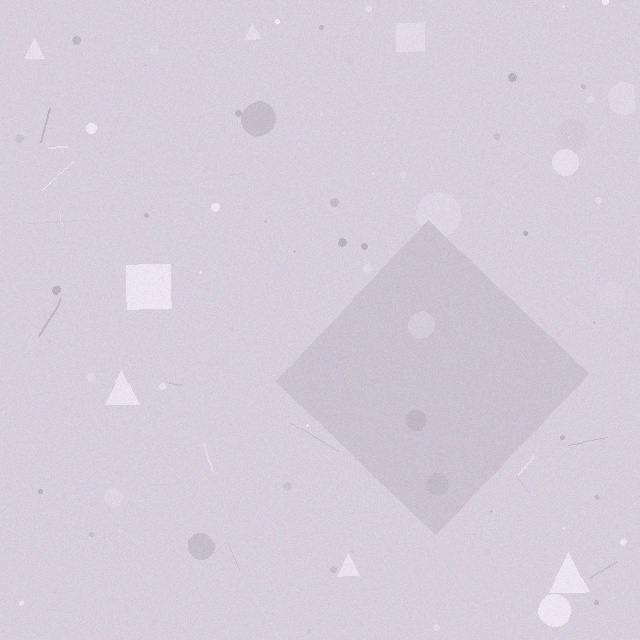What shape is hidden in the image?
A diamond is hidden in the image.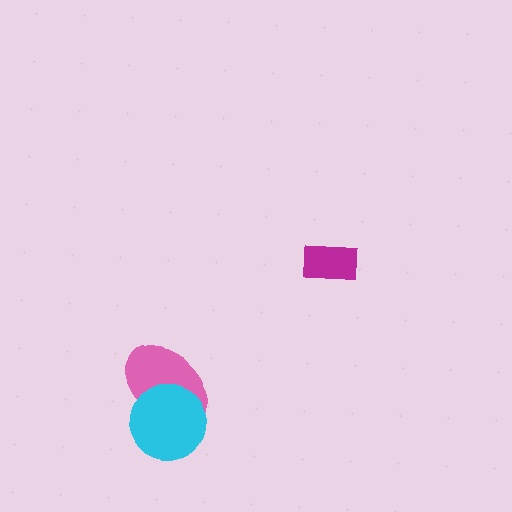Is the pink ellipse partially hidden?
Yes, it is partially covered by another shape.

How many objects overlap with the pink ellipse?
1 object overlaps with the pink ellipse.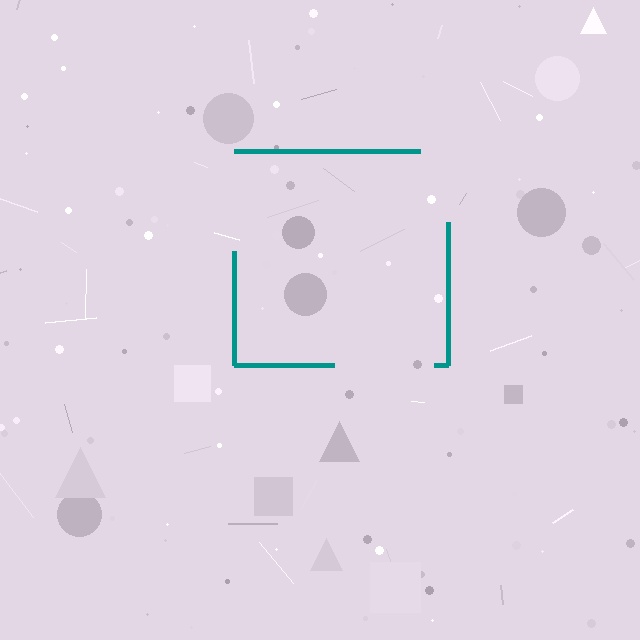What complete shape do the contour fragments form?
The contour fragments form a square.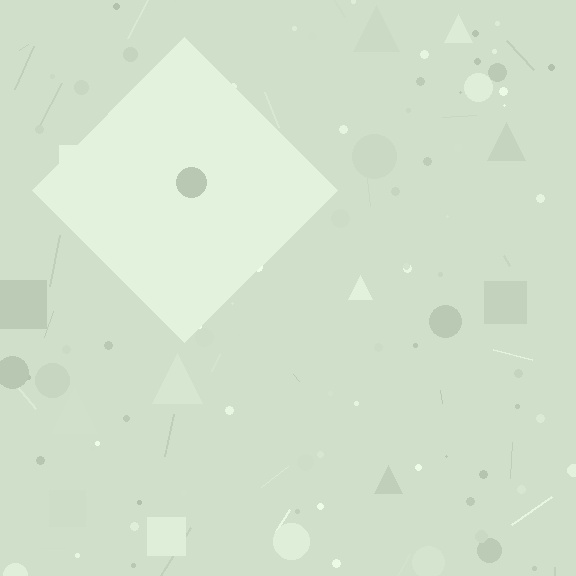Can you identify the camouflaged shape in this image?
The camouflaged shape is a diamond.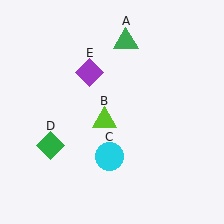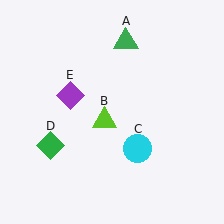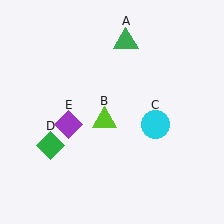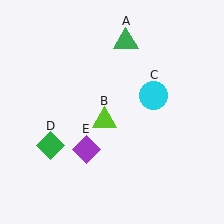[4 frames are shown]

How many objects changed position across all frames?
2 objects changed position: cyan circle (object C), purple diamond (object E).